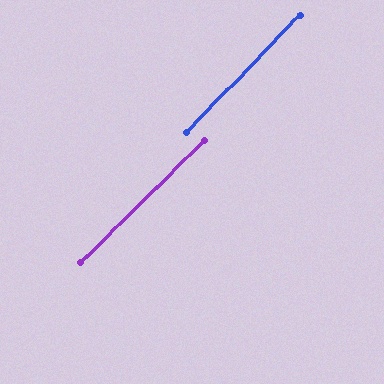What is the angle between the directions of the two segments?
Approximately 1 degree.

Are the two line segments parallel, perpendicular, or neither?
Parallel — their directions differ by only 1.4°.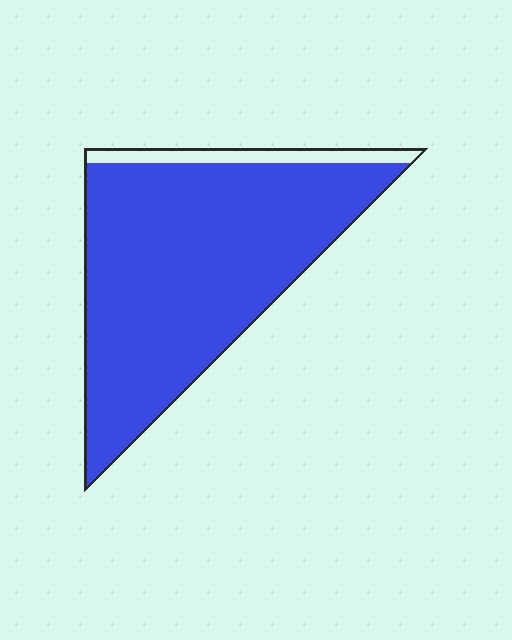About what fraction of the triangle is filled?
About nine tenths (9/10).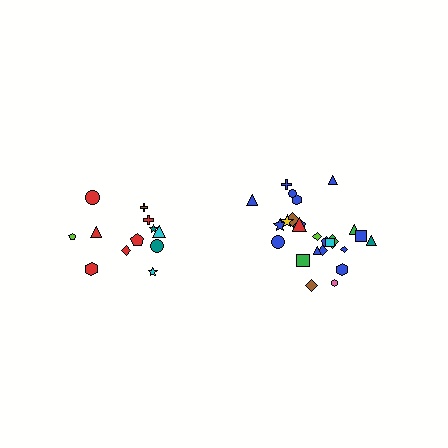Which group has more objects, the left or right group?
The right group.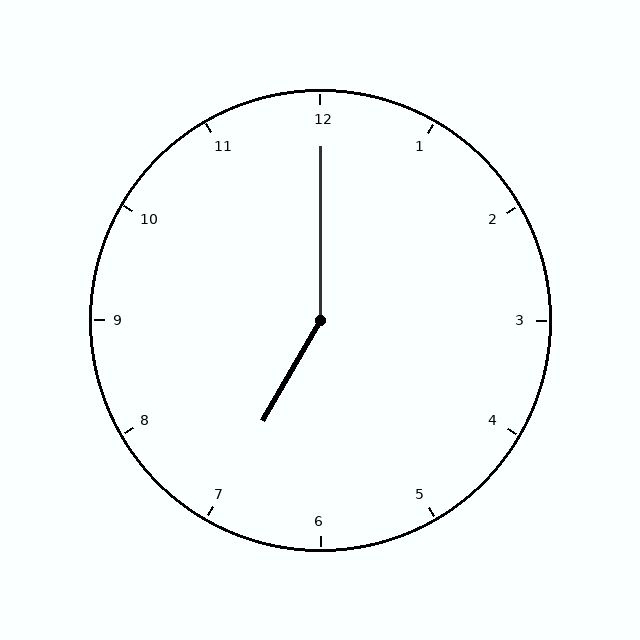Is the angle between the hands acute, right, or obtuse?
It is obtuse.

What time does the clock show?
7:00.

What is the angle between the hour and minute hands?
Approximately 150 degrees.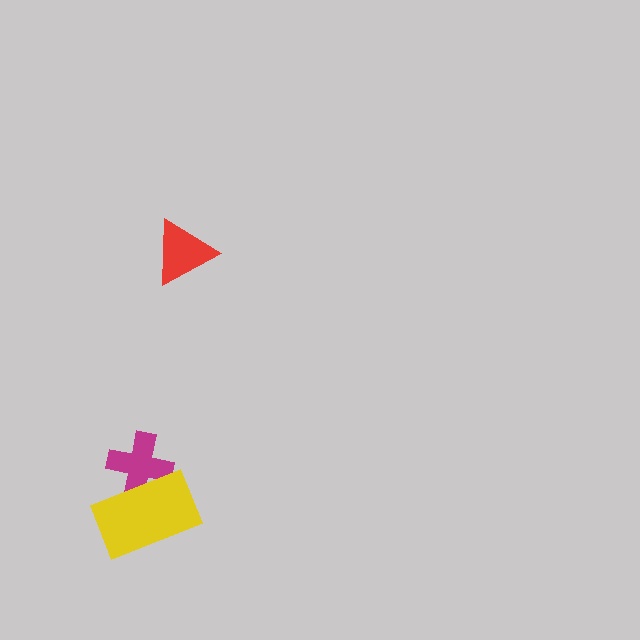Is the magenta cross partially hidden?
Yes, it is partially covered by another shape.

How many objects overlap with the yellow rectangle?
1 object overlaps with the yellow rectangle.